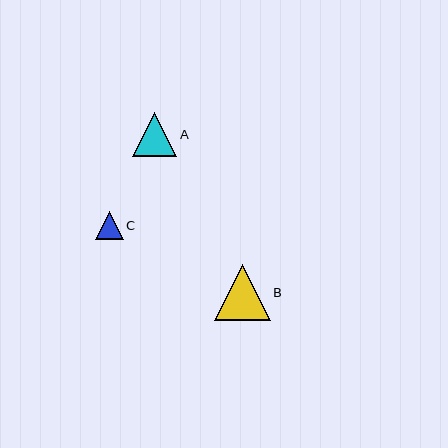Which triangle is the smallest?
Triangle C is the smallest with a size of approximately 28 pixels.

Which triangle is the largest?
Triangle B is the largest with a size of approximately 56 pixels.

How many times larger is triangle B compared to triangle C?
Triangle B is approximately 2.0 times the size of triangle C.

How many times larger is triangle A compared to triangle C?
Triangle A is approximately 1.6 times the size of triangle C.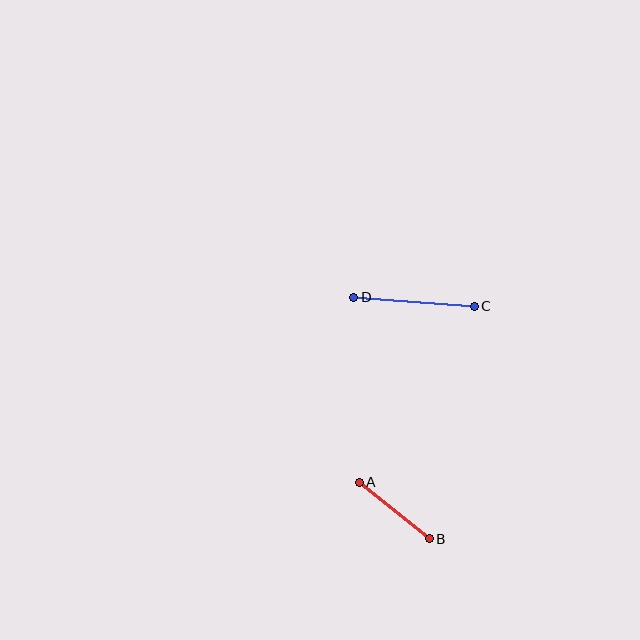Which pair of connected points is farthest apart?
Points C and D are farthest apart.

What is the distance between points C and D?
The distance is approximately 121 pixels.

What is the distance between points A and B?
The distance is approximately 90 pixels.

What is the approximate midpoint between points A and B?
The midpoint is at approximately (394, 510) pixels.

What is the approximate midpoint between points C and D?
The midpoint is at approximately (414, 302) pixels.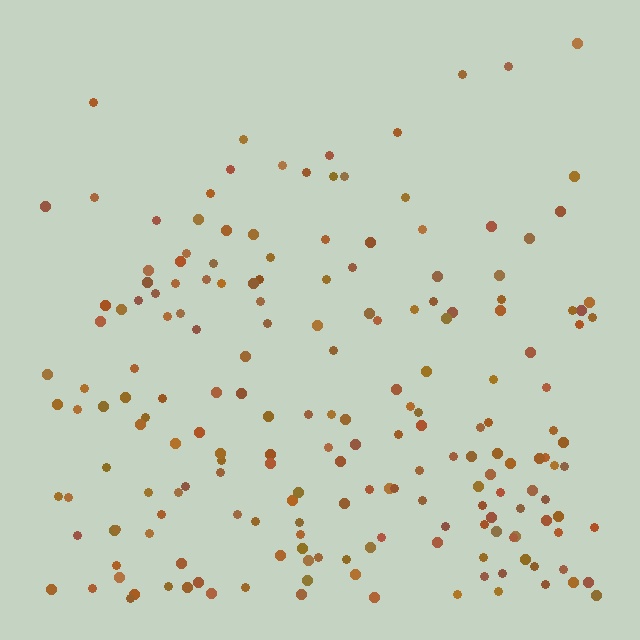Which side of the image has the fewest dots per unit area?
The top.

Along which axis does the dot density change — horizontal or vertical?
Vertical.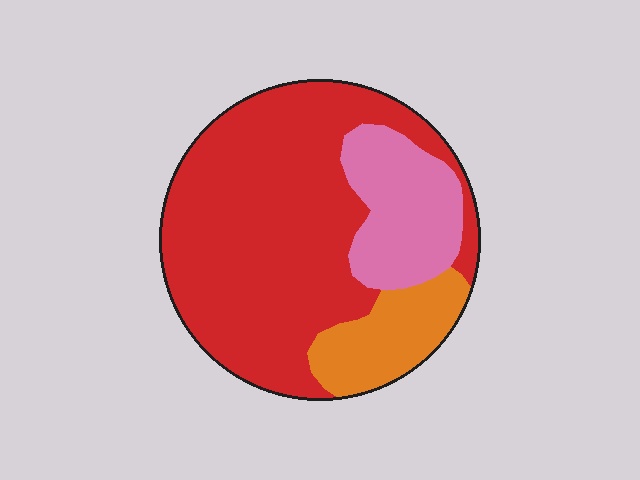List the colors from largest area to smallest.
From largest to smallest: red, pink, orange.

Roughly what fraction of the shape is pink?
Pink covers about 20% of the shape.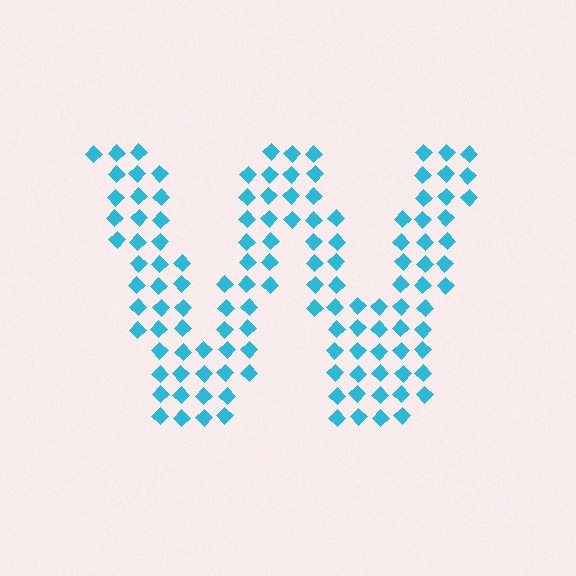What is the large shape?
The large shape is the letter W.